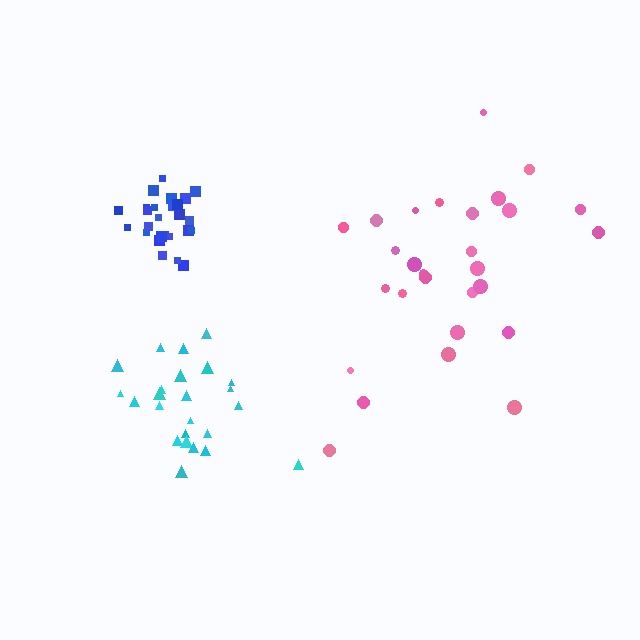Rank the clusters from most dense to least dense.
blue, cyan, pink.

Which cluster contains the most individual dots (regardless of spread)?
Pink (28).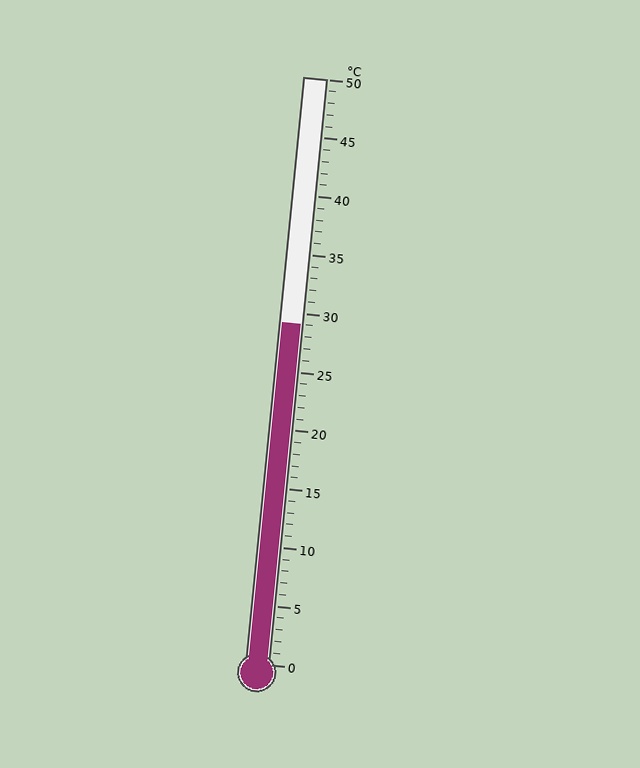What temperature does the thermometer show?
The thermometer shows approximately 29°C.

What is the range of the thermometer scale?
The thermometer scale ranges from 0°C to 50°C.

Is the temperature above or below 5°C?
The temperature is above 5°C.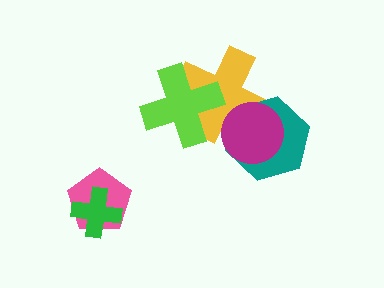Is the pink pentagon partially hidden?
Yes, it is partially covered by another shape.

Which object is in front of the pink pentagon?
The green cross is in front of the pink pentagon.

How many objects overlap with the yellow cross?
3 objects overlap with the yellow cross.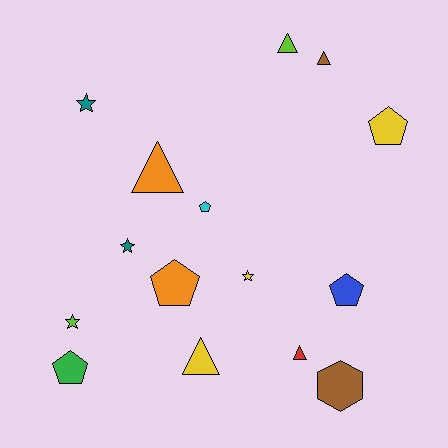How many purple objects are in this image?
There are no purple objects.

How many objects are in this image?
There are 15 objects.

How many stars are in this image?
There are 4 stars.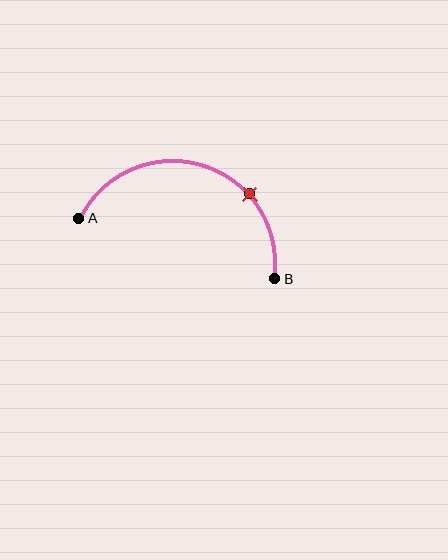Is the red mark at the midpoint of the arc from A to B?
No. The red mark lies on the arc but is closer to endpoint B. The arc midpoint would be at the point on the curve equidistant along the arc from both A and B.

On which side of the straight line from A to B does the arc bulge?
The arc bulges above the straight line connecting A and B.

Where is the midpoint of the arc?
The arc midpoint is the point on the curve farthest from the straight line joining A and B. It sits above that line.